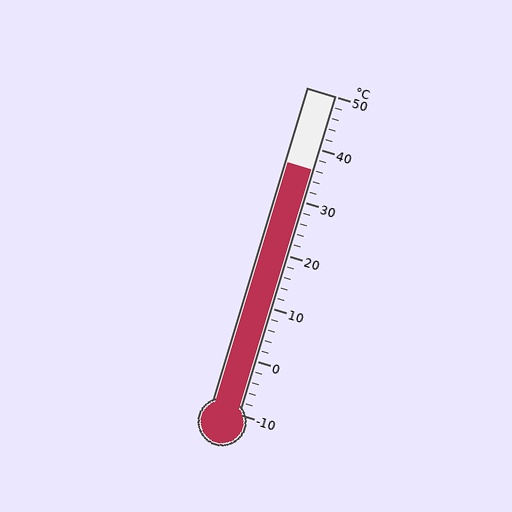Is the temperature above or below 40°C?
The temperature is below 40°C.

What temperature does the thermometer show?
The thermometer shows approximately 36°C.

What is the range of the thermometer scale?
The thermometer scale ranges from -10°C to 50°C.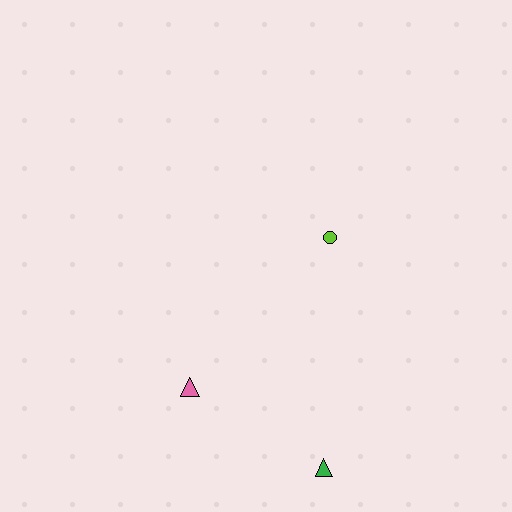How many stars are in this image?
There are no stars.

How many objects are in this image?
There are 3 objects.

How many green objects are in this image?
There is 1 green object.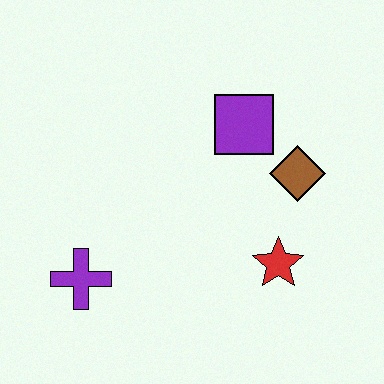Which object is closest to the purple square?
The brown diamond is closest to the purple square.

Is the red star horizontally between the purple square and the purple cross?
No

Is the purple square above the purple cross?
Yes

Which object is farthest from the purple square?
The purple cross is farthest from the purple square.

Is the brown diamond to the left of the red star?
No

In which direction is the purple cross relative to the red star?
The purple cross is to the left of the red star.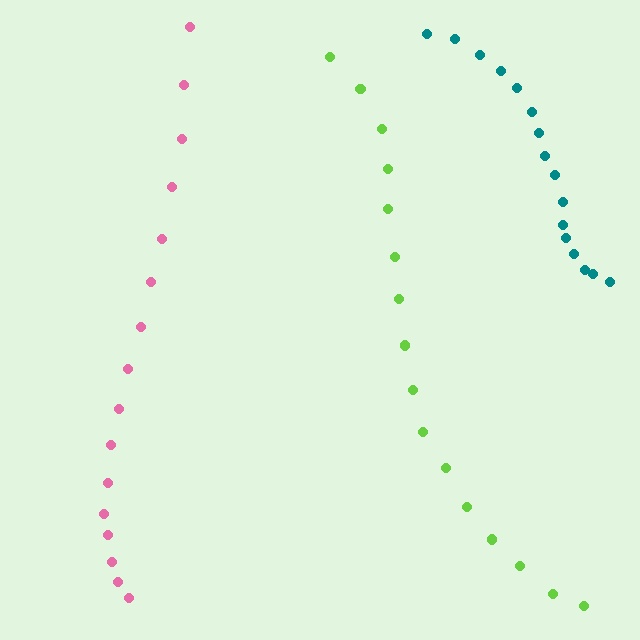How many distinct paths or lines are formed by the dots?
There are 3 distinct paths.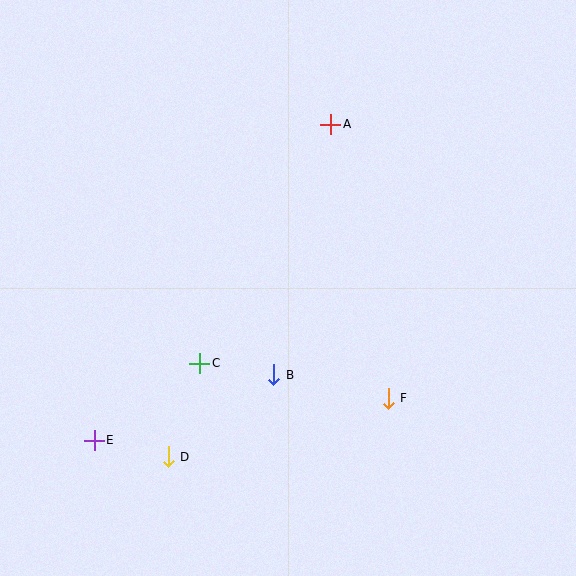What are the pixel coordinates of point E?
Point E is at (94, 440).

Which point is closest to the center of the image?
Point B at (274, 375) is closest to the center.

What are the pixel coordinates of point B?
Point B is at (274, 375).